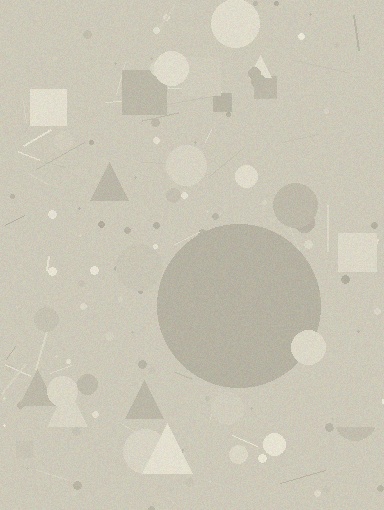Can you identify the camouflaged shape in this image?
The camouflaged shape is a circle.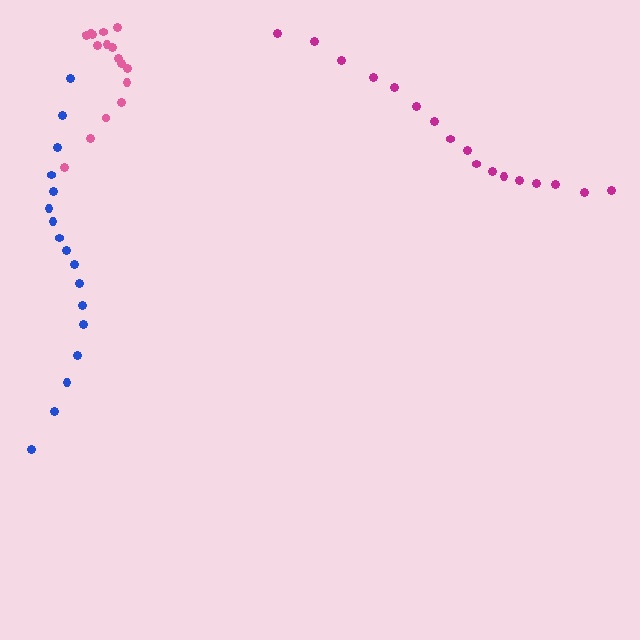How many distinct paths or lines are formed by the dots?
There are 3 distinct paths.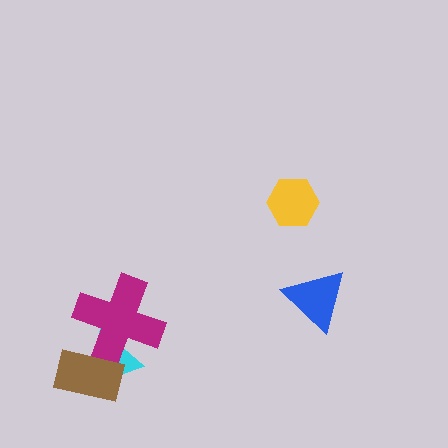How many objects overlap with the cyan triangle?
2 objects overlap with the cyan triangle.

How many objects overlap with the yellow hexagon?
0 objects overlap with the yellow hexagon.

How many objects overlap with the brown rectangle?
2 objects overlap with the brown rectangle.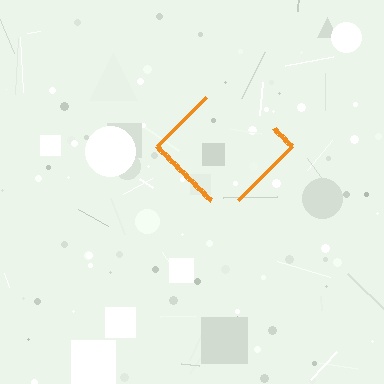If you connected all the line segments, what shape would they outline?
They would outline a diamond.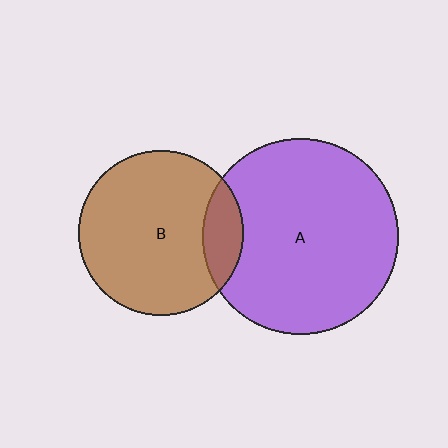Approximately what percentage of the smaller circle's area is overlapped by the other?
Approximately 15%.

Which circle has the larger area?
Circle A (purple).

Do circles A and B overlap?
Yes.